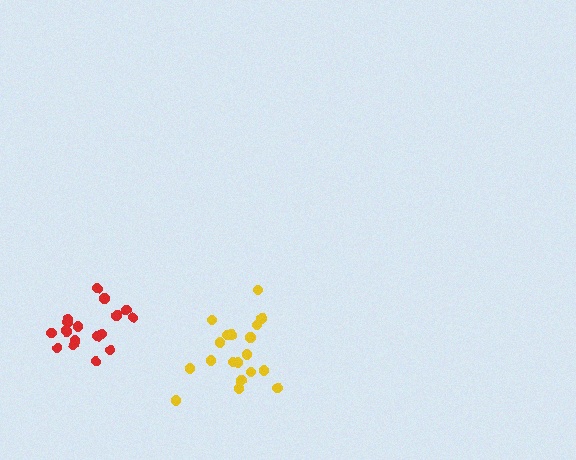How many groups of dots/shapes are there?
There are 2 groups.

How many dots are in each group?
Group 1: 19 dots, Group 2: 18 dots (37 total).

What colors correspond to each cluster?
The clusters are colored: yellow, red.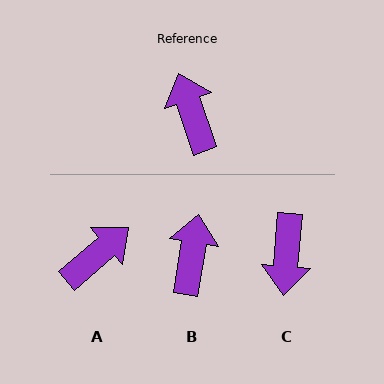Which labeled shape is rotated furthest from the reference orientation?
C, about 156 degrees away.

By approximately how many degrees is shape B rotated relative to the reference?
Approximately 29 degrees clockwise.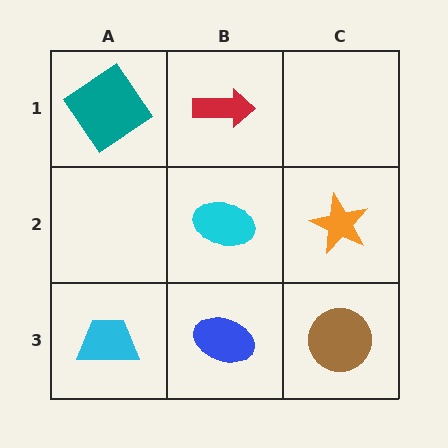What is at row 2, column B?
A cyan ellipse.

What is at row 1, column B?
A red arrow.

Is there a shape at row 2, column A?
No, that cell is empty.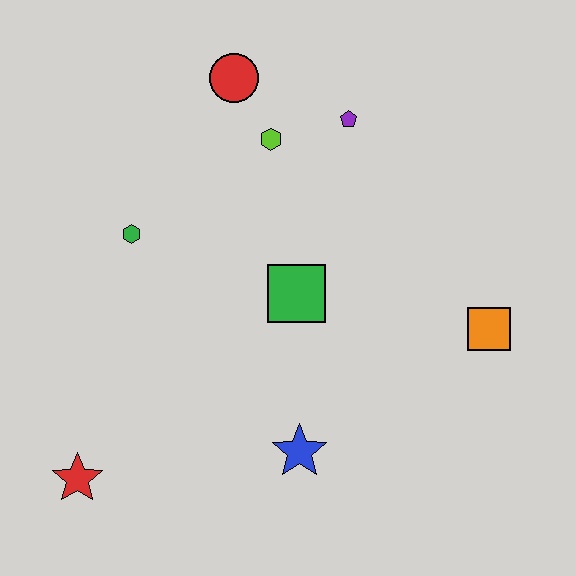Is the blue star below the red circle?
Yes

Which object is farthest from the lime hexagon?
The red star is farthest from the lime hexagon.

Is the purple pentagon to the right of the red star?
Yes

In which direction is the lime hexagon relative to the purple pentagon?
The lime hexagon is to the left of the purple pentagon.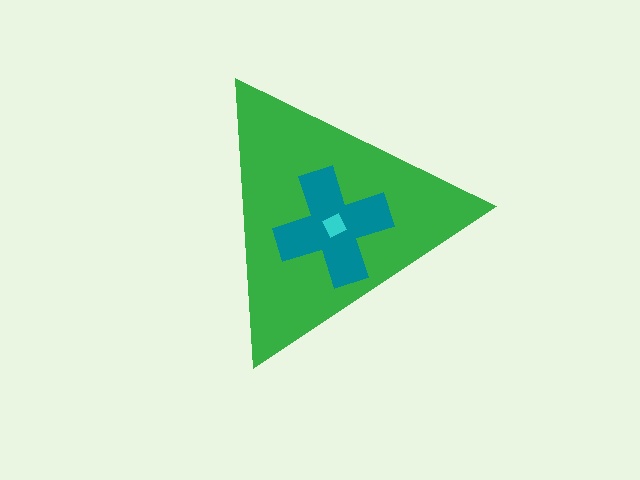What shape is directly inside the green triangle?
The teal cross.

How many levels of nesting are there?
3.